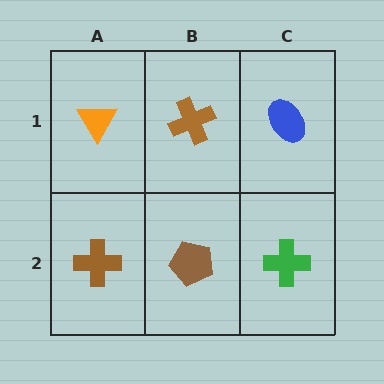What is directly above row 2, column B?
A brown cross.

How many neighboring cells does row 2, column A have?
2.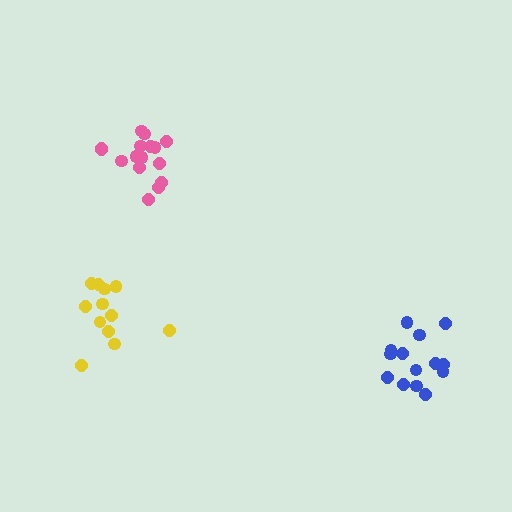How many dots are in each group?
Group 1: 12 dots, Group 2: 16 dots, Group 3: 14 dots (42 total).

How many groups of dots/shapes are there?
There are 3 groups.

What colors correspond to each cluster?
The clusters are colored: yellow, pink, blue.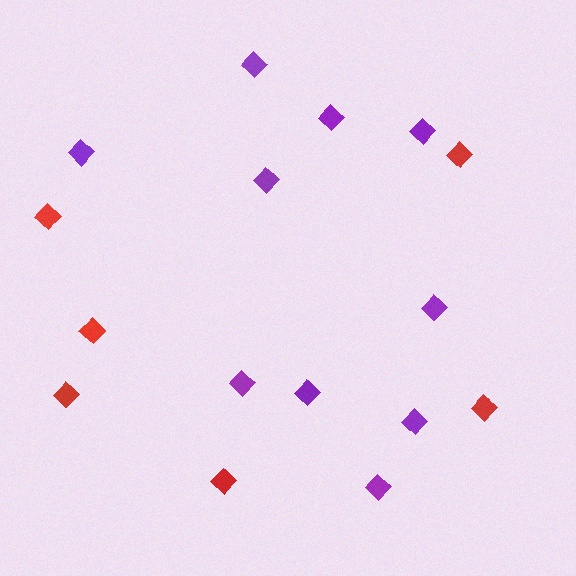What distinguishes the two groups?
There are 2 groups: one group of red diamonds (6) and one group of purple diamonds (10).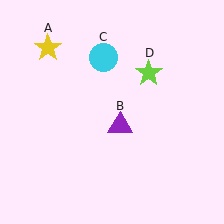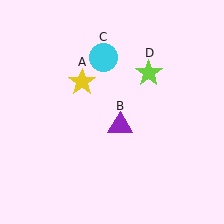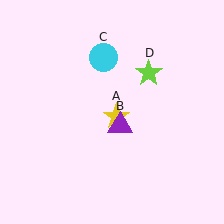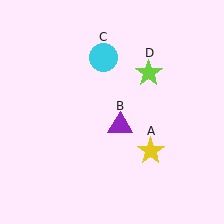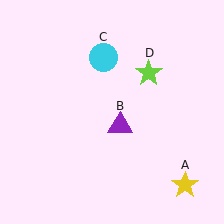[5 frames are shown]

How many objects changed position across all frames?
1 object changed position: yellow star (object A).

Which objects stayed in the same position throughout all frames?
Purple triangle (object B) and cyan circle (object C) and lime star (object D) remained stationary.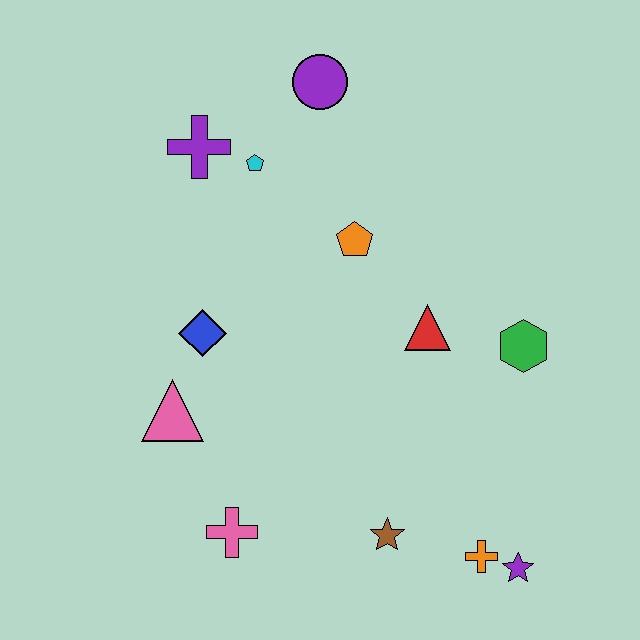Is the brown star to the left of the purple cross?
No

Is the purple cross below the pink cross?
No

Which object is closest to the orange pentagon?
The red triangle is closest to the orange pentagon.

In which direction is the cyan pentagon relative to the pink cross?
The cyan pentagon is above the pink cross.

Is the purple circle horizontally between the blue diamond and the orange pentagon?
Yes